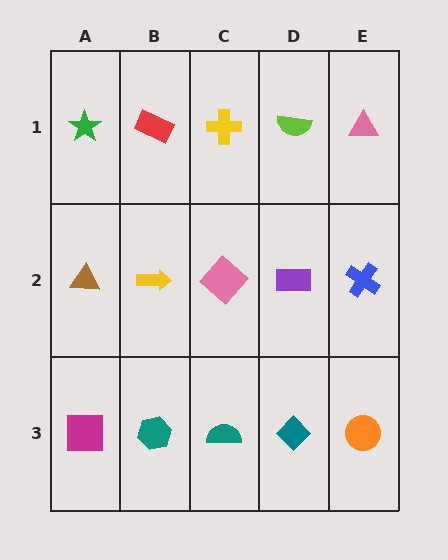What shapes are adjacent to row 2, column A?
A green star (row 1, column A), a magenta square (row 3, column A), a yellow arrow (row 2, column B).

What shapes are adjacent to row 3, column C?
A pink diamond (row 2, column C), a teal hexagon (row 3, column B), a teal diamond (row 3, column D).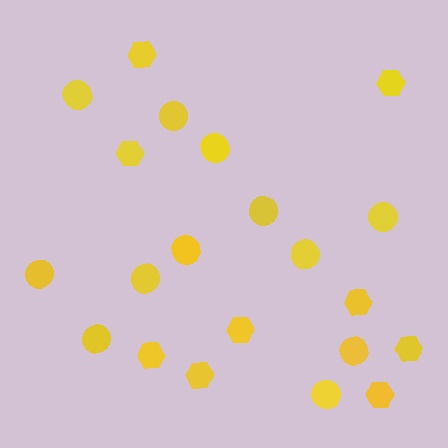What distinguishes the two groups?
There are 2 groups: one group of hexagons (9) and one group of circles (12).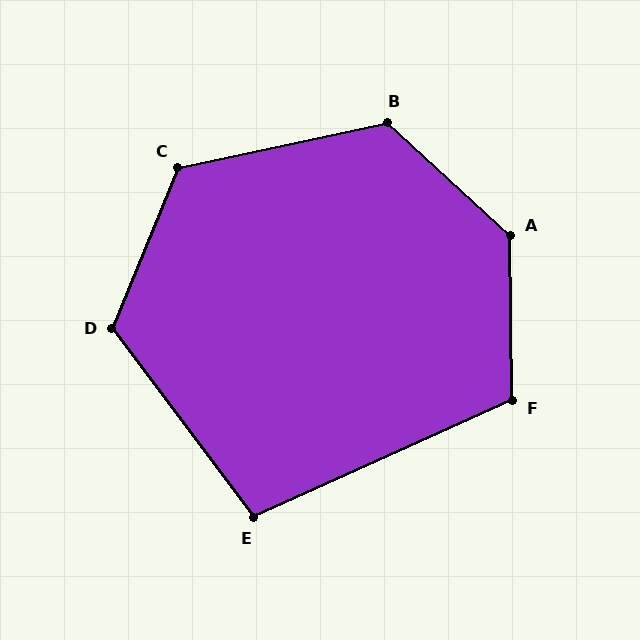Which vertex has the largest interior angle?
A, at approximately 133 degrees.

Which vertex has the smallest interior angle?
E, at approximately 102 degrees.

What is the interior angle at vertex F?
Approximately 114 degrees (obtuse).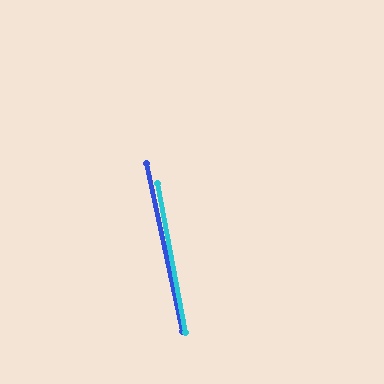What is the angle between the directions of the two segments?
Approximately 1 degree.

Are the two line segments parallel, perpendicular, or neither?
Parallel — their directions differ by only 1.4°.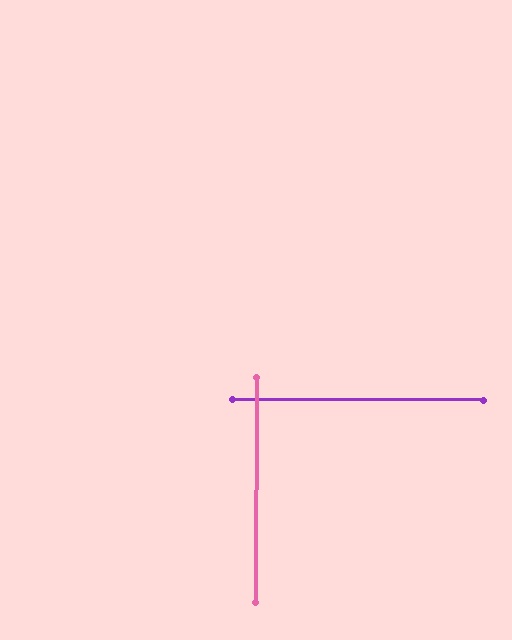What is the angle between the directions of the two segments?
Approximately 90 degrees.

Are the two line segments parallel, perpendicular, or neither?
Perpendicular — they meet at approximately 90°.